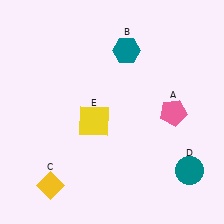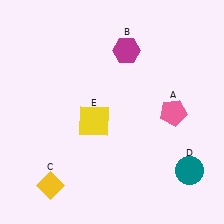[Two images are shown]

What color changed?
The hexagon (B) changed from teal in Image 1 to magenta in Image 2.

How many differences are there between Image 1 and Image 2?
There is 1 difference between the two images.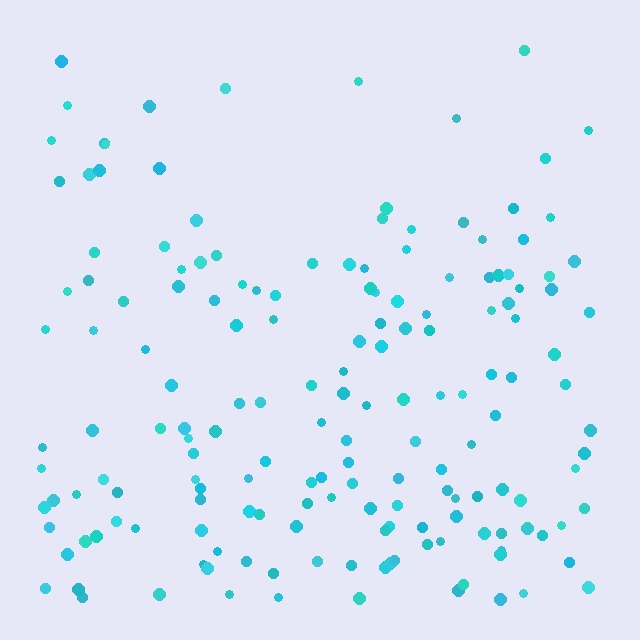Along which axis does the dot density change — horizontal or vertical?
Vertical.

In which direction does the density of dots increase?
From top to bottom, with the bottom side densest.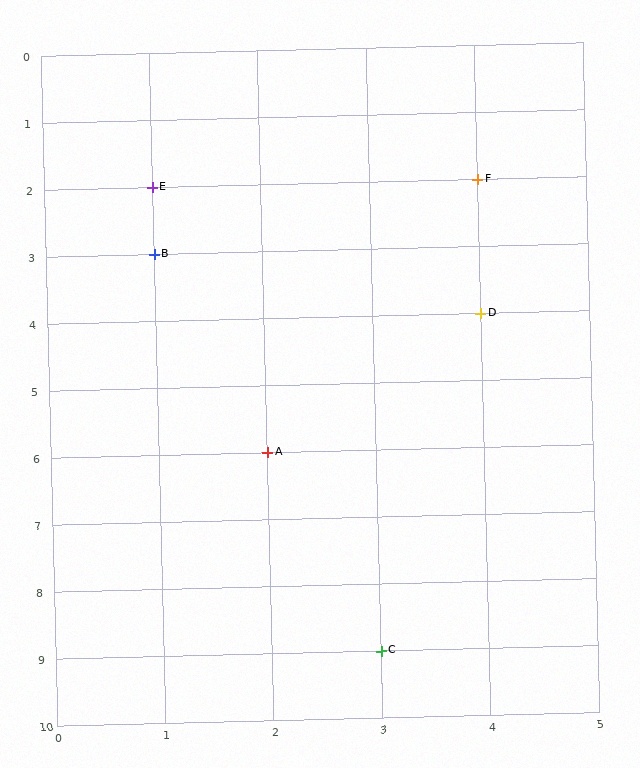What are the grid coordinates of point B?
Point B is at grid coordinates (1, 3).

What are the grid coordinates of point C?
Point C is at grid coordinates (3, 9).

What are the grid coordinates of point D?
Point D is at grid coordinates (4, 4).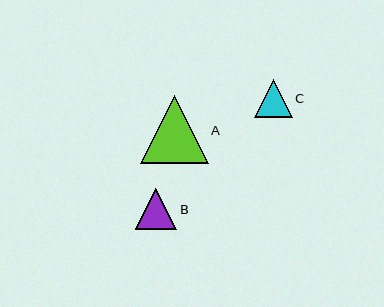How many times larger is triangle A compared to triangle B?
Triangle A is approximately 1.6 times the size of triangle B.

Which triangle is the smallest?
Triangle C is the smallest with a size of approximately 38 pixels.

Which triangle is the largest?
Triangle A is the largest with a size of approximately 68 pixels.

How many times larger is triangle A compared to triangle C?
Triangle A is approximately 1.8 times the size of triangle C.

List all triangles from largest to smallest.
From largest to smallest: A, B, C.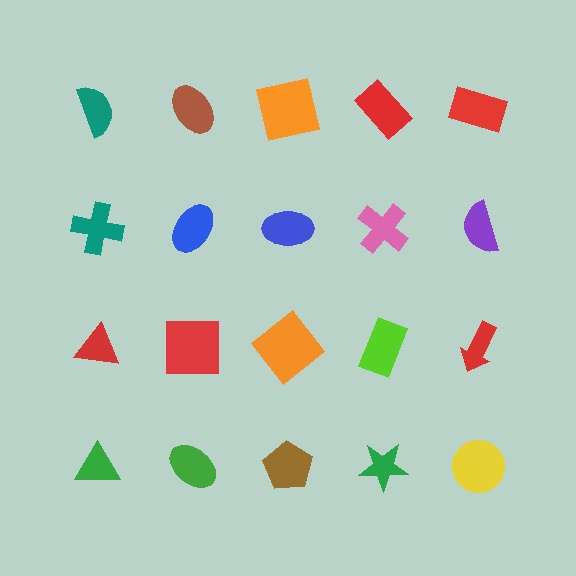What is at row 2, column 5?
A purple semicircle.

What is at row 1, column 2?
A brown ellipse.